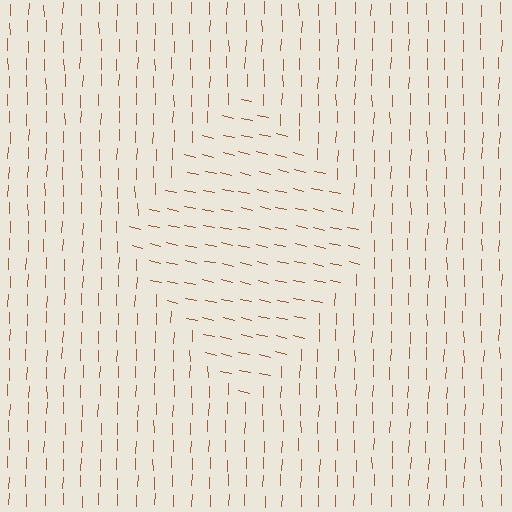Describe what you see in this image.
The image is filled with small brown line segments. A diamond region in the image has lines oriented differently from the surrounding lines, creating a visible texture boundary.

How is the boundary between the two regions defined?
The boundary is defined purely by a change in line orientation (approximately 78 degrees difference). All lines are the same color and thickness.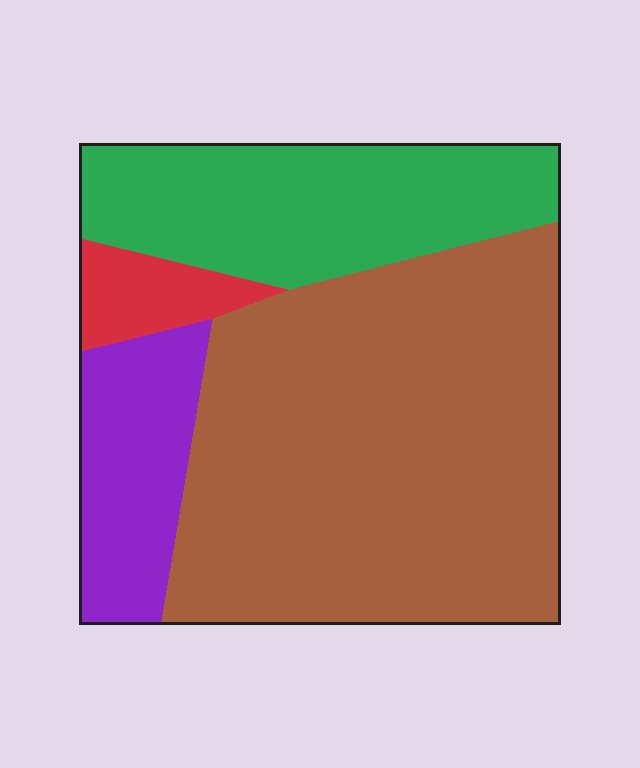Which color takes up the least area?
Red, at roughly 5%.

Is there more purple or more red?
Purple.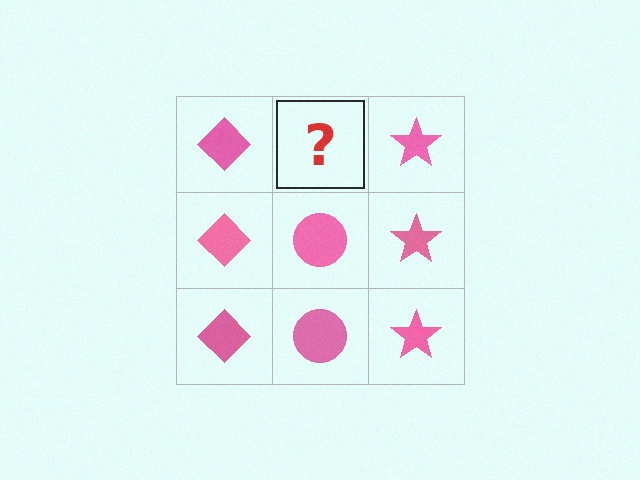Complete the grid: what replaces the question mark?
The question mark should be replaced with a pink circle.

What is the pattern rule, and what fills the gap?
The rule is that each column has a consistent shape. The gap should be filled with a pink circle.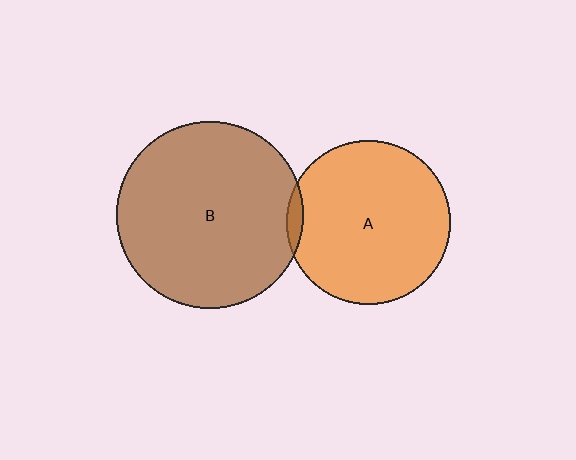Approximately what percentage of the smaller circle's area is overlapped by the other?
Approximately 5%.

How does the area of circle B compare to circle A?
Approximately 1.3 times.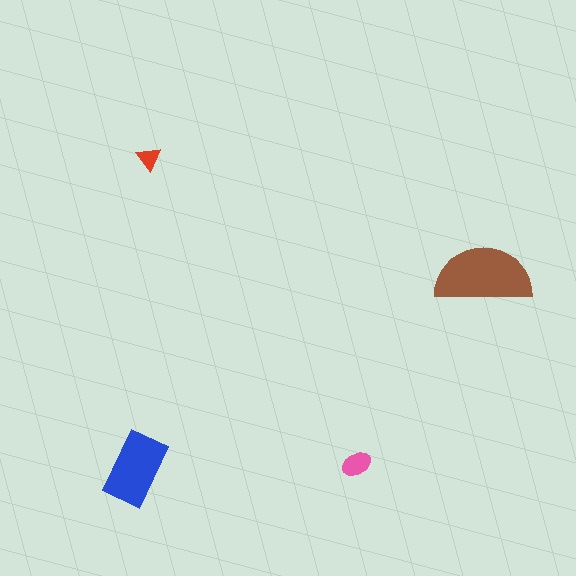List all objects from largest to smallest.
The brown semicircle, the blue rectangle, the pink ellipse, the red triangle.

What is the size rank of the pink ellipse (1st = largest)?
3rd.